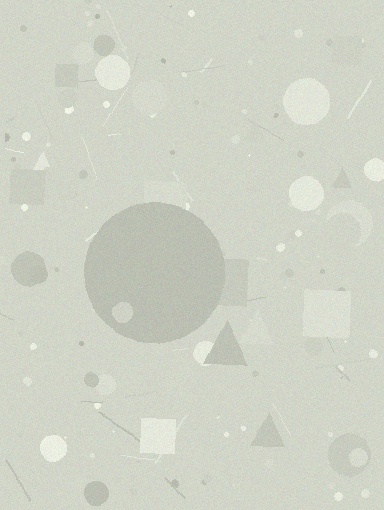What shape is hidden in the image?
A circle is hidden in the image.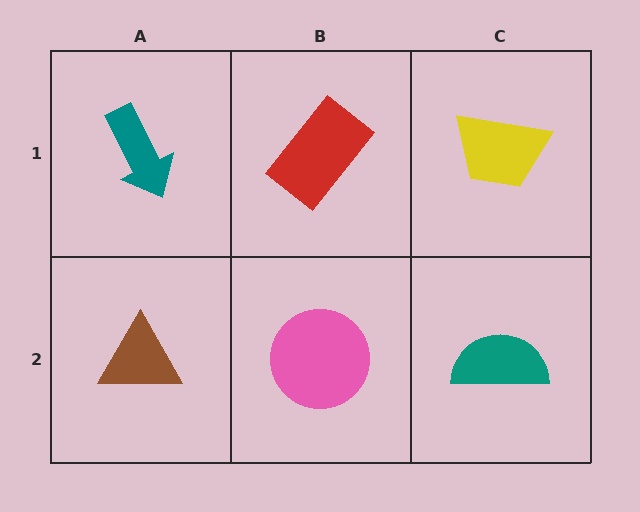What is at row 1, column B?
A red rectangle.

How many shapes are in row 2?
3 shapes.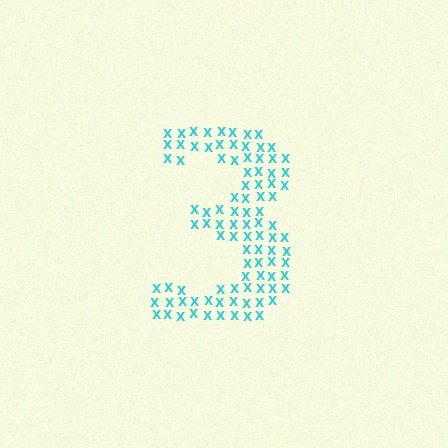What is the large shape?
The large shape is the digit 3.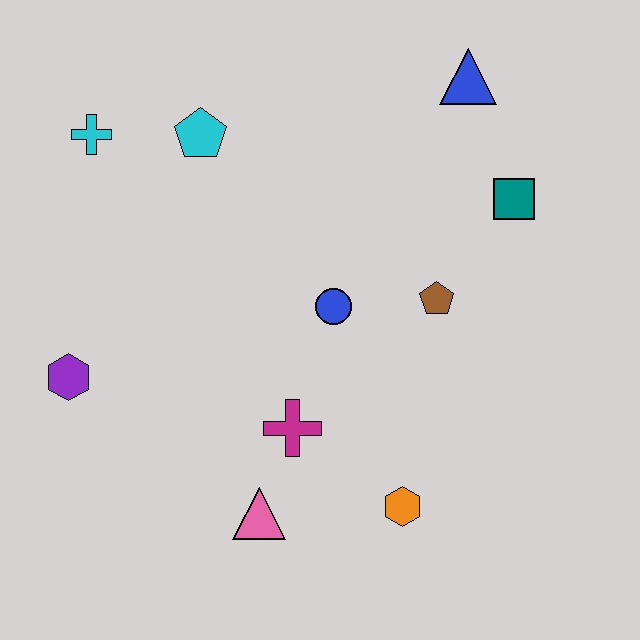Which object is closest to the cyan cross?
The cyan pentagon is closest to the cyan cross.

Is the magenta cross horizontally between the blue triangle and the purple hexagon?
Yes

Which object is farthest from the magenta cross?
The blue triangle is farthest from the magenta cross.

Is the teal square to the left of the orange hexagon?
No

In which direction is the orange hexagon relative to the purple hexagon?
The orange hexagon is to the right of the purple hexagon.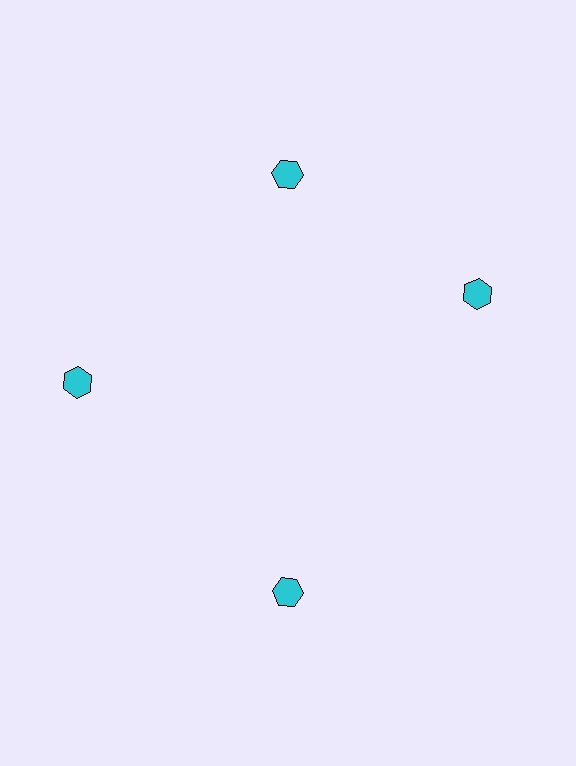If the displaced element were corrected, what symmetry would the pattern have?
It would have 4-fold rotational symmetry — the pattern would map onto itself every 90 degrees.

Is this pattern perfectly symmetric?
No. The 4 cyan hexagons are arranged in a ring, but one element near the 3 o'clock position is rotated out of alignment along the ring, breaking the 4-fold rotational symmetry.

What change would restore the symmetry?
The symmetry would be restored by rotating it back into even spacing with its neighbors so that all 4 hexagons sit at equal angles and equal distance from the center.